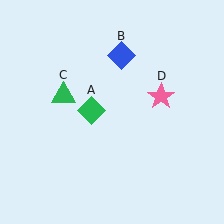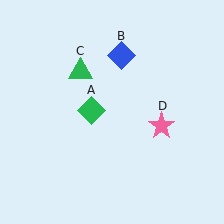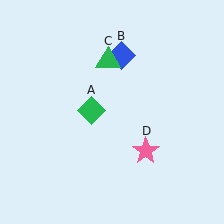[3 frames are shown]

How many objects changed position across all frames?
2 objects changed position: green triangle (object C), pink star (object D).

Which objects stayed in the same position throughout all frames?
Green diamond (object A) and blue diamond (object B) remained stationary.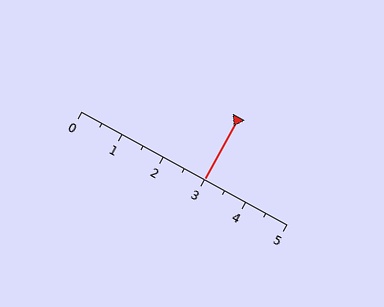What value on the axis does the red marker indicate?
The marker indicates approximately 3.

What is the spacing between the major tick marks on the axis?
The major ticks are spaced 1 apart.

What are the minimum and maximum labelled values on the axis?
The axis runs from 0 to 5.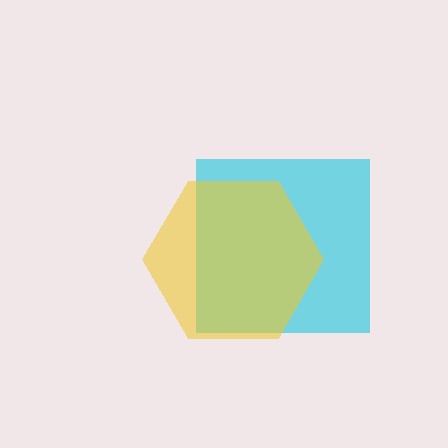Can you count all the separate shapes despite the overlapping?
Yes, there are 2 separate shapes.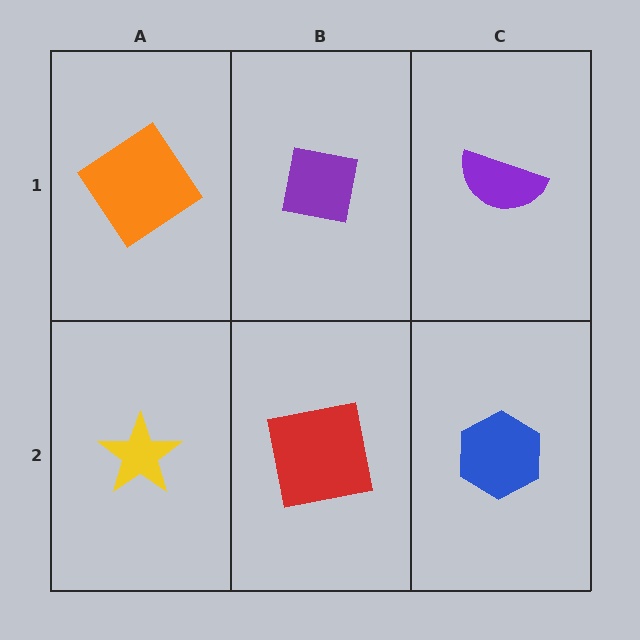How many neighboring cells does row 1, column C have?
2.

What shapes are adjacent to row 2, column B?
A purple square (row 1, column B), a yellow star (row 2, column A), a blue hexagon (row 2, column C).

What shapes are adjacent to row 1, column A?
A yellow star (row 2, column A), a purple square (row 1, column B).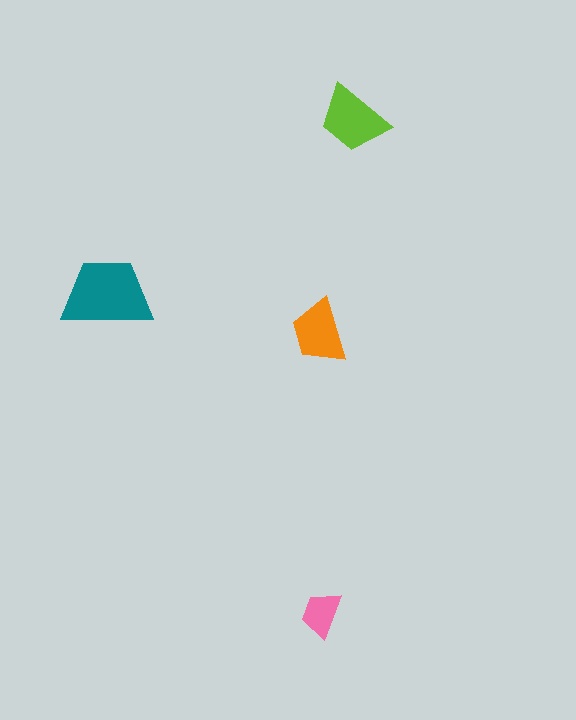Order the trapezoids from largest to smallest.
the teal one, the lime one, the orange one, the pink one.